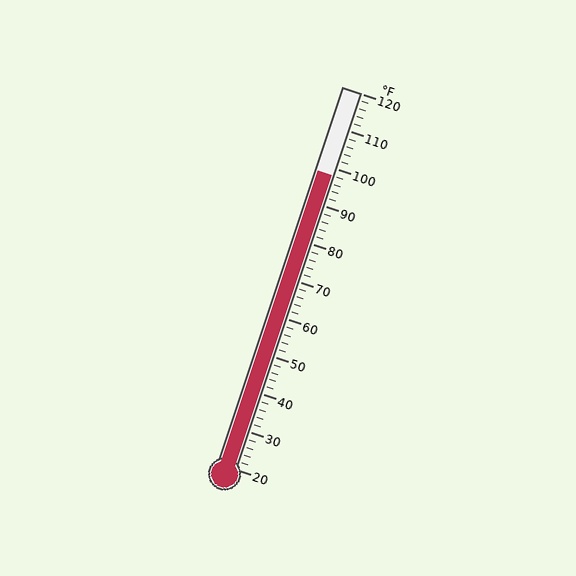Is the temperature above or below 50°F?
The temperature is above 50°F.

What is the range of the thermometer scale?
The thermometer scale ranges from 20°F to 120°F.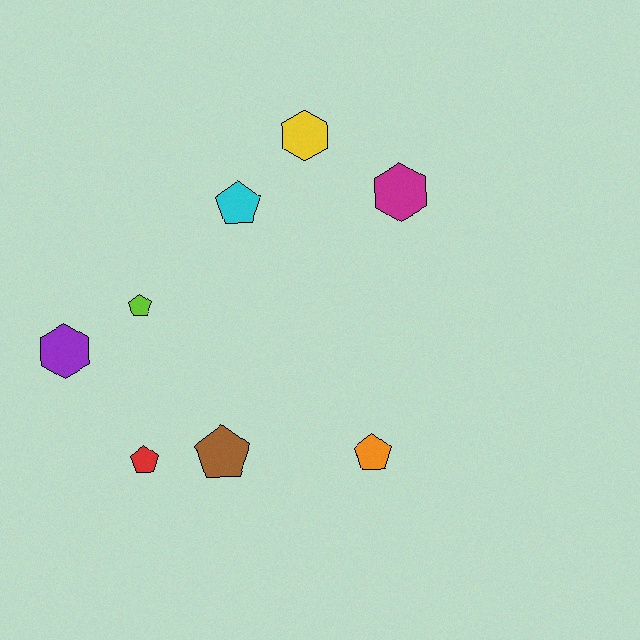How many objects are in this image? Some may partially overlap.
There are 8 objects.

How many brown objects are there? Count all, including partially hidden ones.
There is 1 brown object.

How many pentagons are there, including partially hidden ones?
There are 5 pentagons.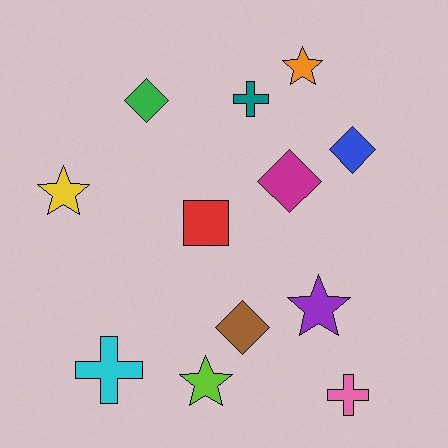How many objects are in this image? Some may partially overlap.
There are 12 objects.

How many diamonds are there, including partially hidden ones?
There are 4 diamonds.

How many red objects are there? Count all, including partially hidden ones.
There is 1 red object.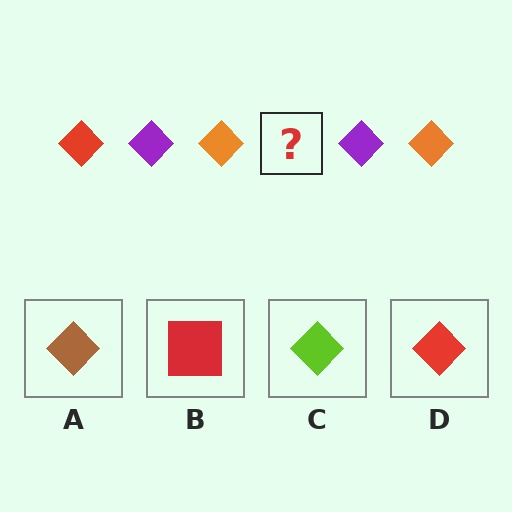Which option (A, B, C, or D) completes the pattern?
D.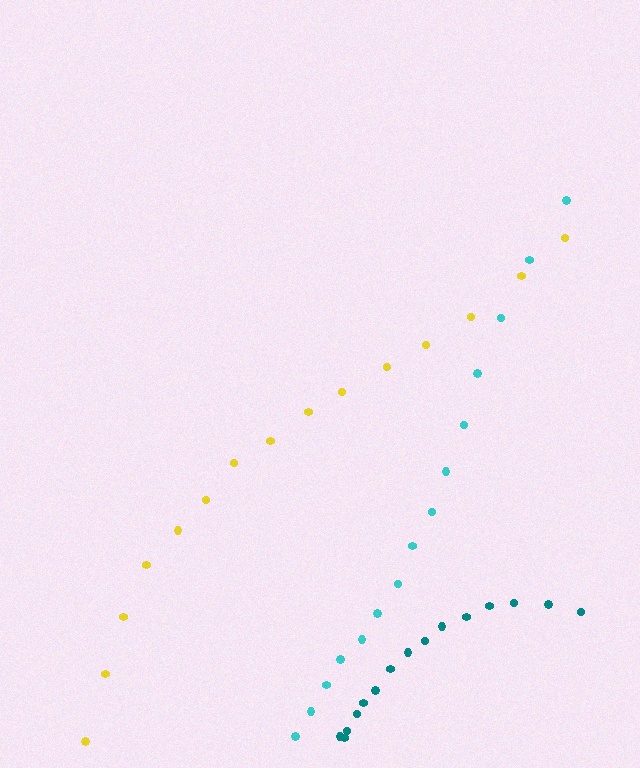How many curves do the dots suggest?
There are 3 distinct paths.